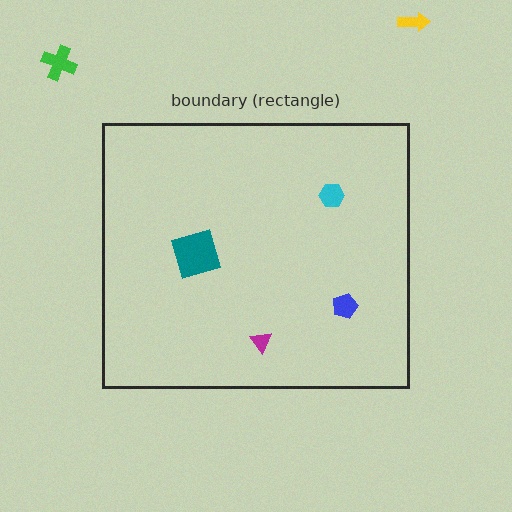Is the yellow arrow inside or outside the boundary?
Outside.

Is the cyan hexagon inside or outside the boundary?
Inside.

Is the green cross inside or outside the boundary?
Outside.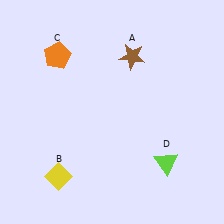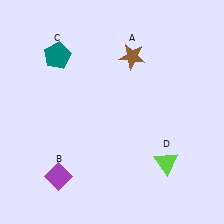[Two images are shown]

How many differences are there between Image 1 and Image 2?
There are 2 differences between the two images.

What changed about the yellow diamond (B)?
In Image 1, B is yellow. In Image 2, it changed to purple.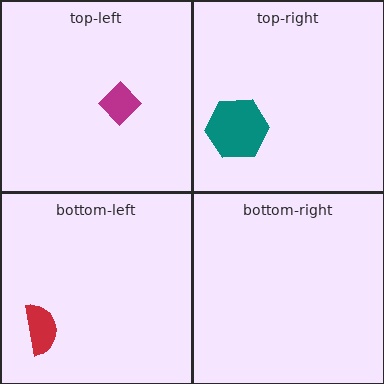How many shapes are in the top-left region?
1.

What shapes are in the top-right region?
The teal hexagon.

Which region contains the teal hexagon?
The top-right region.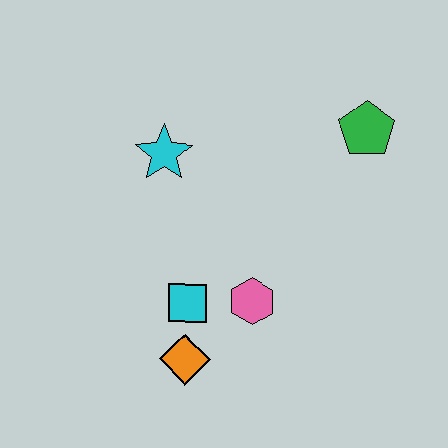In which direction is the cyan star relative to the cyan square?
The cyan star is above the cyan square.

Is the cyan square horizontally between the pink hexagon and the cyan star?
Yes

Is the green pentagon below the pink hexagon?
No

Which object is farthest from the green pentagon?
The orange diamond is farthest from the green pentagon.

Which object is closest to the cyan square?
The orange diamond is closest to the cyan square.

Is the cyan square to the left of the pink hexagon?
Yes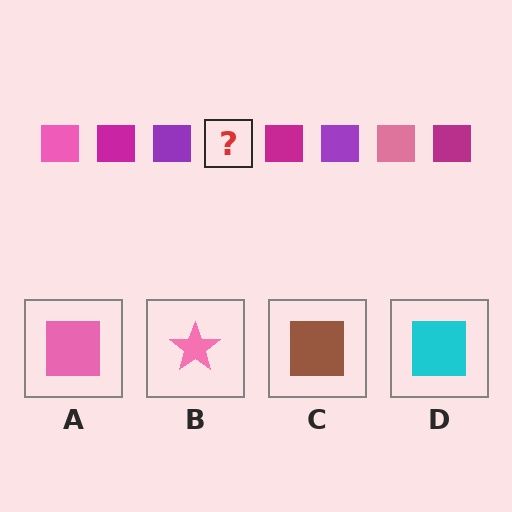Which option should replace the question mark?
Option A.